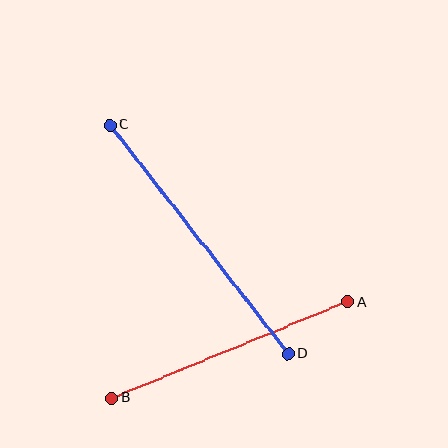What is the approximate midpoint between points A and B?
The midpoint is at approximately (230, 350) pixels.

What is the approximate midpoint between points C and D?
The midpoint is at approximately (199, 239) pixels.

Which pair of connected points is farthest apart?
Points C and D are farthest apart.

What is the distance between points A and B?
The distance is approximately 255 pixels.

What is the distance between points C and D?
The distance is approximately 290 pixels.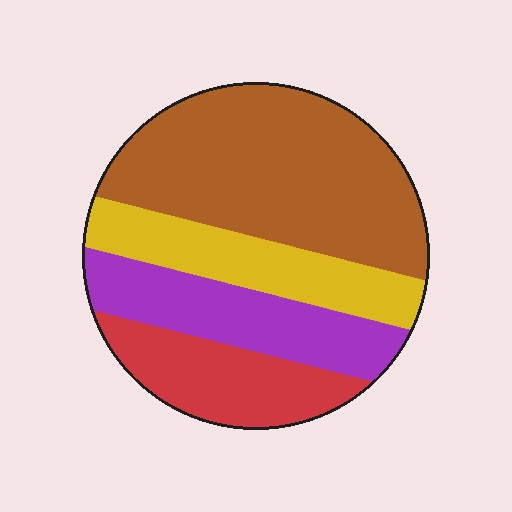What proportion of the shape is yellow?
Yellow covers around 20% of the shape.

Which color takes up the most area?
Brown, at roughly 45%.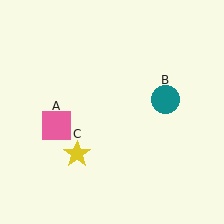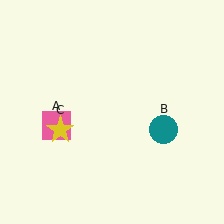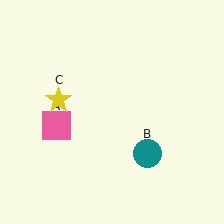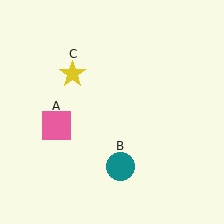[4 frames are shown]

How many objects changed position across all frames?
2 objects changed position: teal circle (object B), yellow star (object C).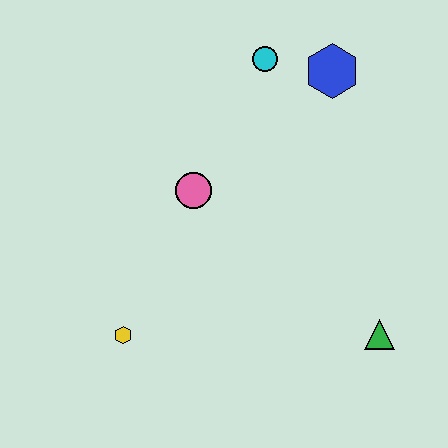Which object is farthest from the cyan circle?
The yellow hexagon is farthest from the cyan circle.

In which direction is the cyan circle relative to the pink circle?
The cyan circle is above the pink circle.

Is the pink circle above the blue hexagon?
No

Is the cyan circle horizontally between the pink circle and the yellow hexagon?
No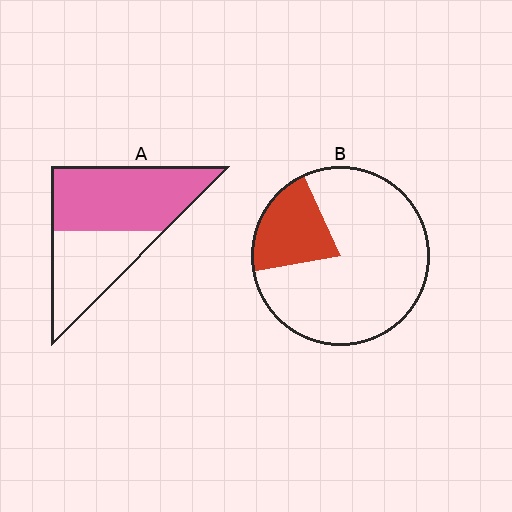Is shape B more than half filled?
No.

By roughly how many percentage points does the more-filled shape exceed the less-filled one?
By roughly 40 percentage points (A over B).